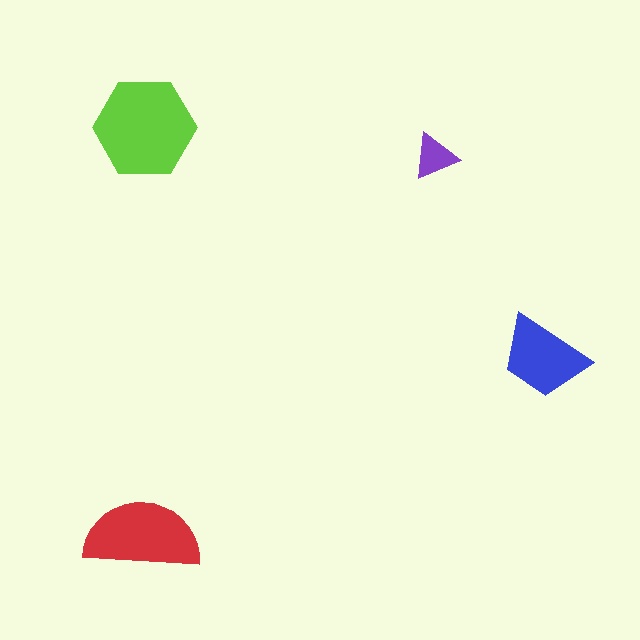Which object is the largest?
The lime hexagon.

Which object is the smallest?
The purple triangle.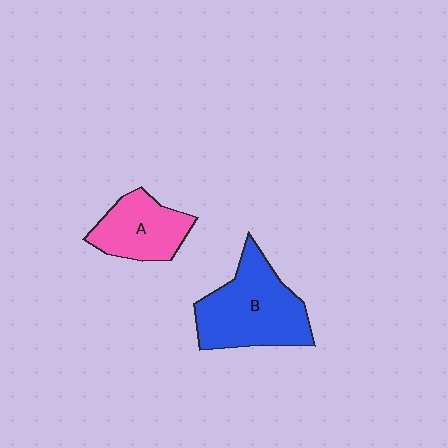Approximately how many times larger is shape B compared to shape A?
Approximately 1.6 times.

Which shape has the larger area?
Shape B (blue).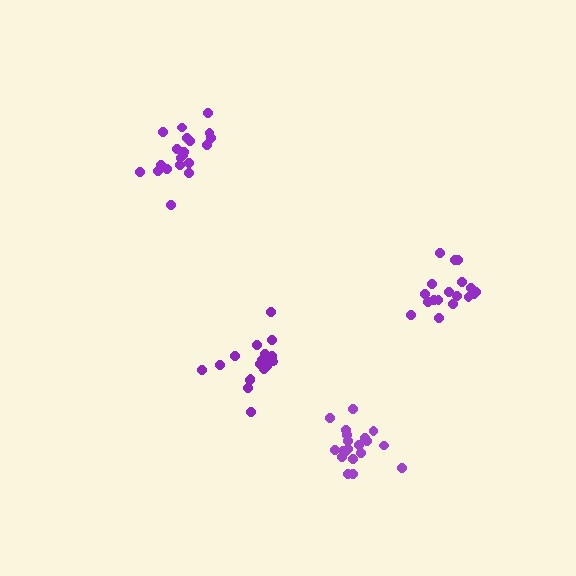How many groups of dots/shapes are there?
There are 4 groups.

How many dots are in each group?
Group 1: 20 dots, Group 2: 18 dots, Group 3: 18 dots, Group 4: 20 dots (76 total).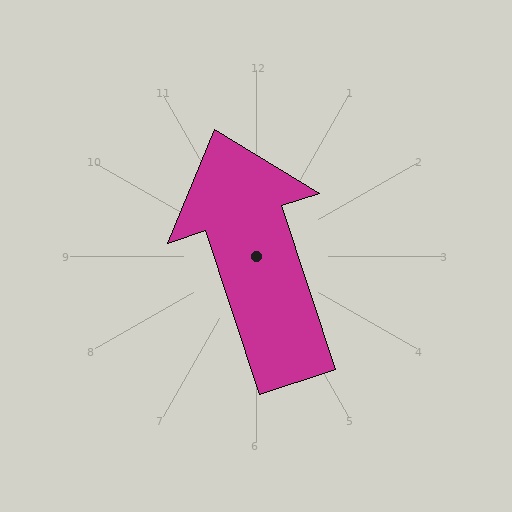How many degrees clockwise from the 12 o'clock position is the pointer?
Approximately 342 degrees.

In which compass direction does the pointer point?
North.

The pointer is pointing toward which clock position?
Roughly 11 o'clock.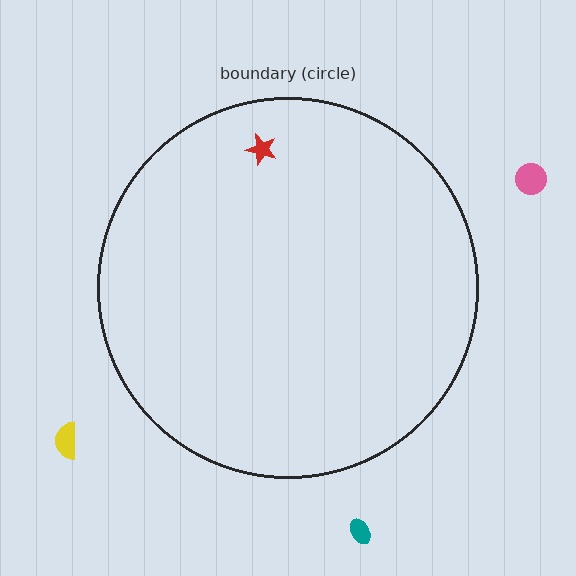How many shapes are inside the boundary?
1 inside, 3 outside.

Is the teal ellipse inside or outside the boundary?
Outside.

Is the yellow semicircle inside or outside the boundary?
Outside.